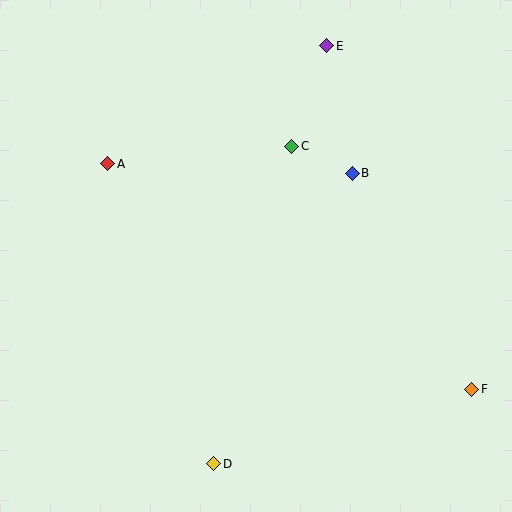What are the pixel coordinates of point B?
Point B is at (352, 173).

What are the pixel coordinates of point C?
Point C is at (292, 146).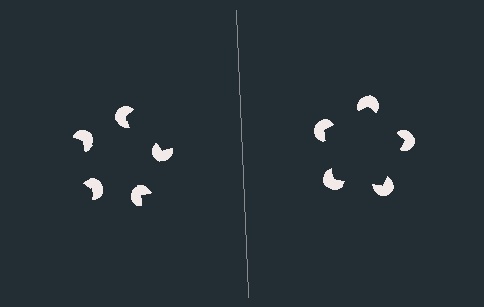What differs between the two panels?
The pac-man discs are positioned identically on both sides; only the wedge orientations differ. On the right they align to a pentagon; on the left they are misaligned.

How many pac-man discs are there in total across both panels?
10 — 5 on each side.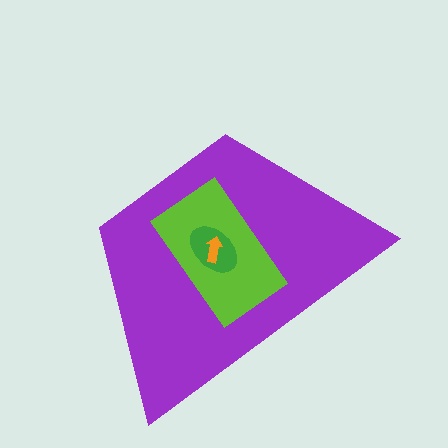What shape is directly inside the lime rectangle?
The green ellipse.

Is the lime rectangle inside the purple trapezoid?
Yes.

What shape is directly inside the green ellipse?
The orange arrow.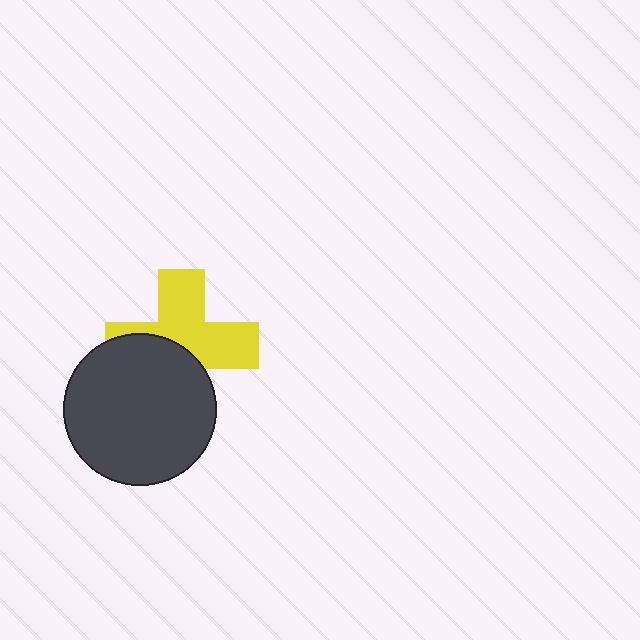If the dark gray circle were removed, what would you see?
You would see the complete yellow cross.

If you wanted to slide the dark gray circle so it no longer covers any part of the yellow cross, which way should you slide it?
Slide it down — that is the most direct way to separate the two shapes.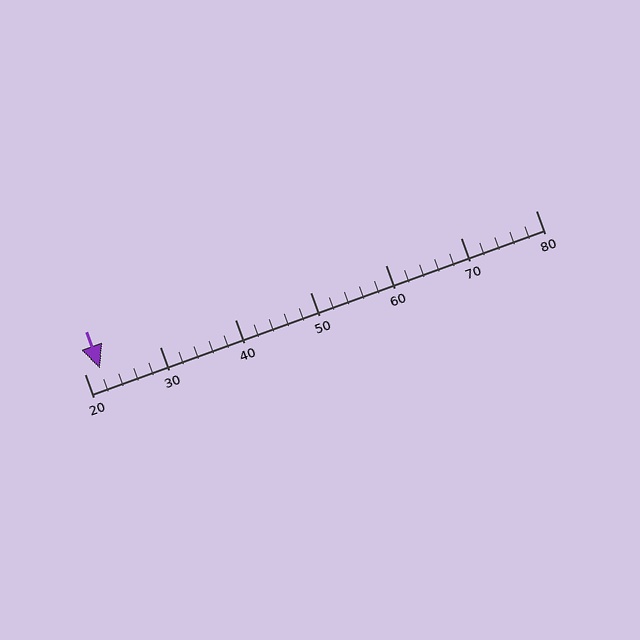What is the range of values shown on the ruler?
The ruler shows values from 20 to 80.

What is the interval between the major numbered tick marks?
The major tick marks are spaced 10 units apart.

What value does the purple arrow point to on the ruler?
The purple arrow points to approximately 22.